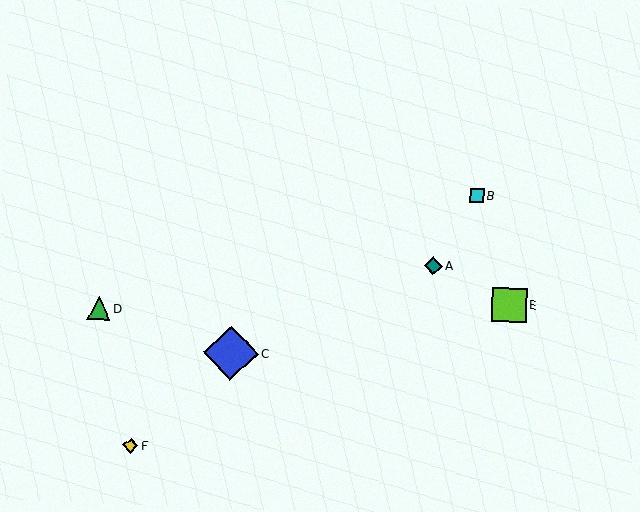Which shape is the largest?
The blue diamond (labeled C) is the largest.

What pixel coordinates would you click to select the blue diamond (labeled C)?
Click at (231, 353) to select the blue diamond C.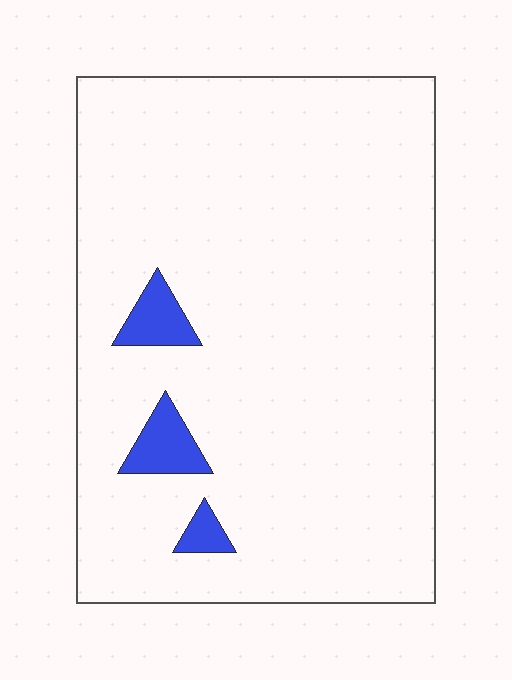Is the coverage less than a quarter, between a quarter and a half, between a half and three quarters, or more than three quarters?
Less than a quarter.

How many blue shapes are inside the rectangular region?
3.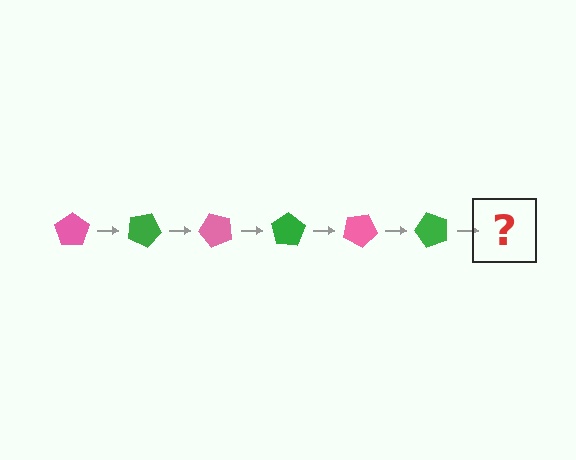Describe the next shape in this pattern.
It should be a pink pentagon, rotated 150 degrees from the start.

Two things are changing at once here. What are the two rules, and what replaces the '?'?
The two rules are that it rotates 25 degrees each step and the color cycles through pink and green. The '?' should be a pink pentagon, rotated 150 degrees from the start.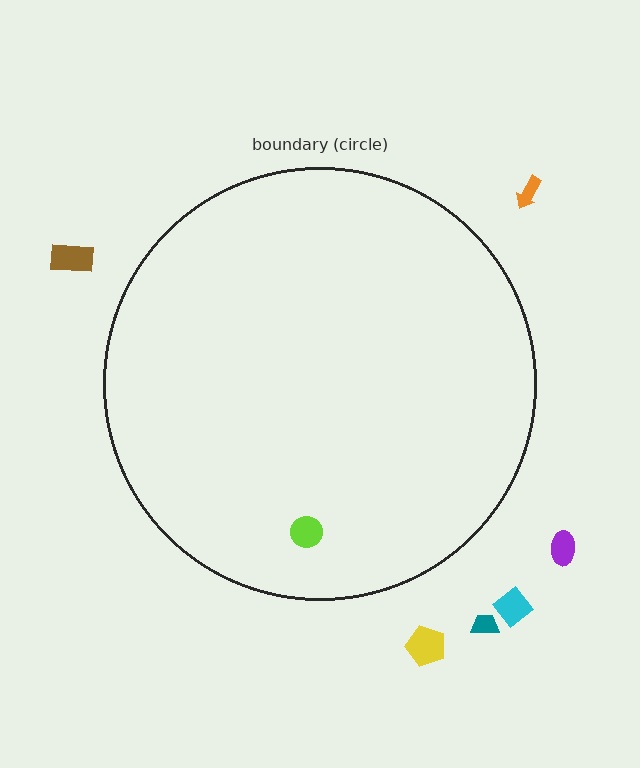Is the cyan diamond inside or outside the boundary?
Outside.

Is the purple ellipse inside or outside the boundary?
Outside.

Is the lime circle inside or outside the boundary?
Inside.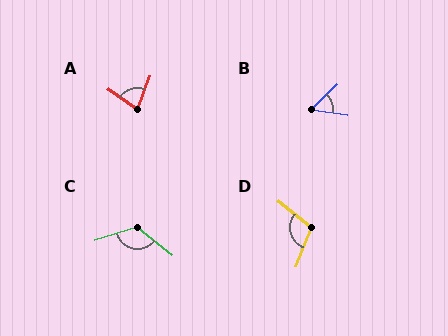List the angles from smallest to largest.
B (52°), A (75°), D (107°), C (124°).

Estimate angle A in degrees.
Approximately 75 degrees.